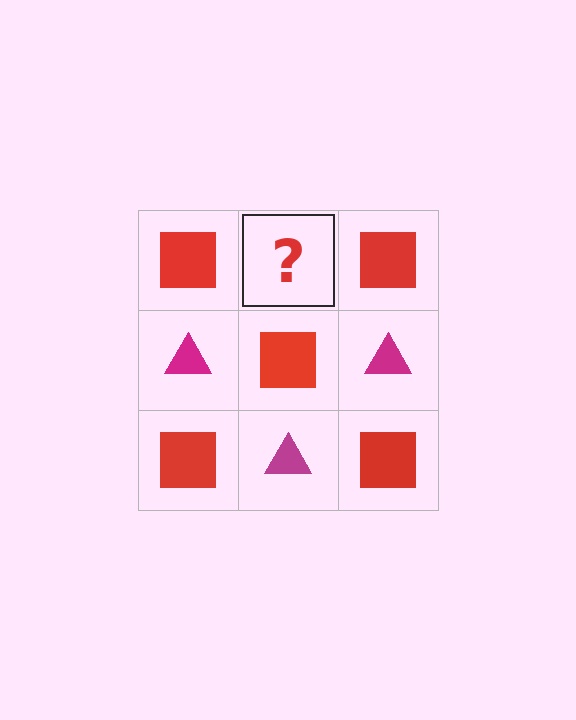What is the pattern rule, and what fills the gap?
The rule is that it alternates red square and magenta triangle in a checkerboard pattern. The gap should be filled with a magenta triangle.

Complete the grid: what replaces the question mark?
The question mark should be replaced with a magenta triangle.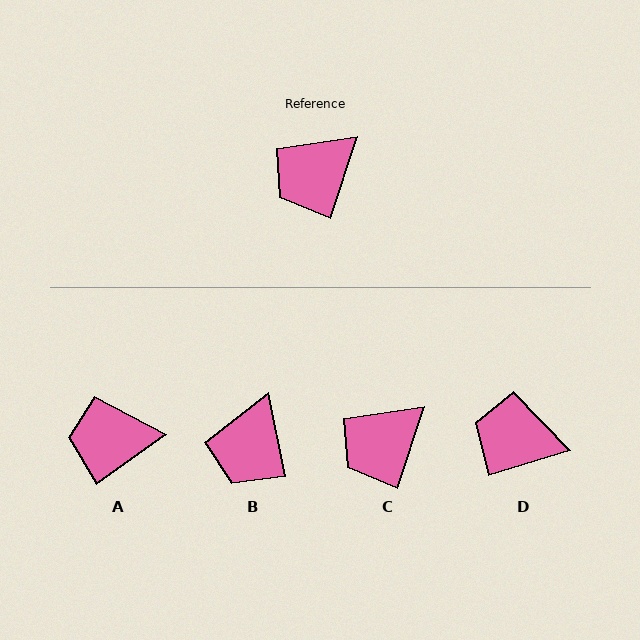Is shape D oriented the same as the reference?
No, it is off by about 55 degrees.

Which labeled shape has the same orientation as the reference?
C.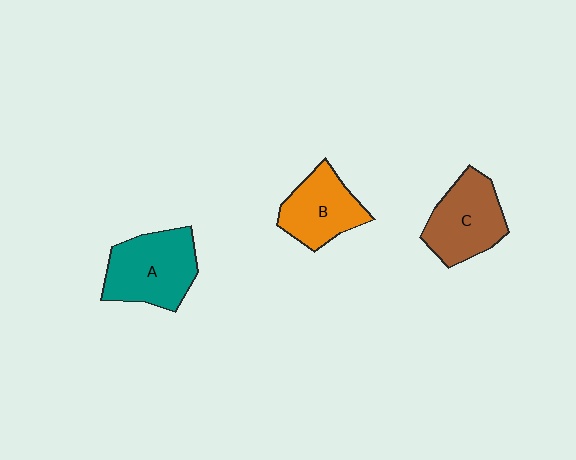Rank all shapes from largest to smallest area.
From largest to smallest: A (teal), C (brown), B (orange).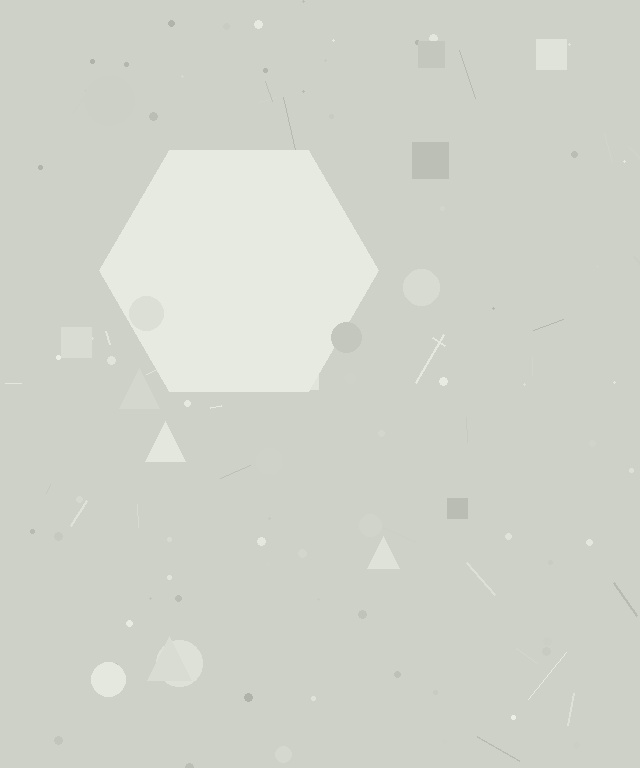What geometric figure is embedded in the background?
A hexagon is embedded in the background.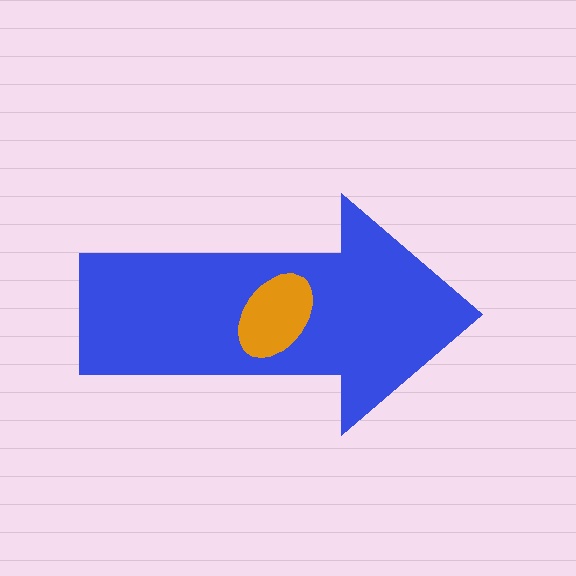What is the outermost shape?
The blue arrow.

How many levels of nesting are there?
2.